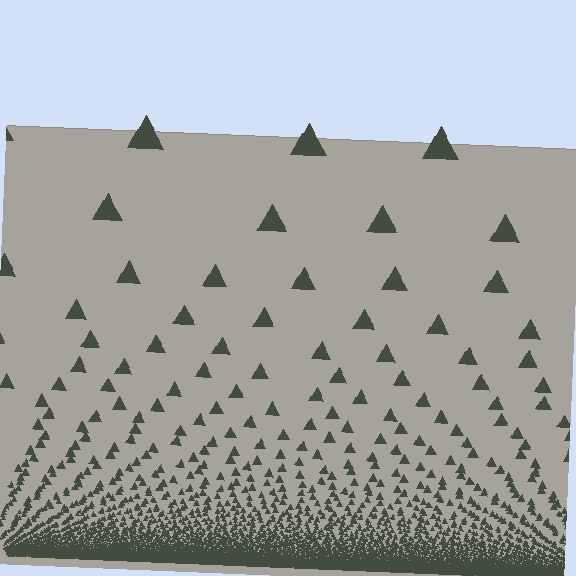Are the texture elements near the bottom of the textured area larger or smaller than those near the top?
Smaller. The gradient is inverted — elements near the bottom are smaller and denser.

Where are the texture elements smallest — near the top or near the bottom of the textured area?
Near the bottom.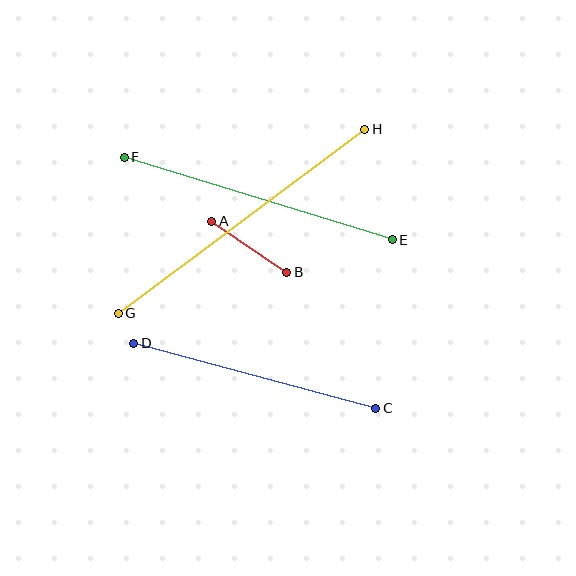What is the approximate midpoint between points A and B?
The midpoint is at approximately (249, 247) pixels.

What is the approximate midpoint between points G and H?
The midpoint is at approximately (242, 221) pixels.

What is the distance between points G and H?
The distance is approximately 308 pixels.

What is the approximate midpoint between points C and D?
The midpoint is at approximately (255, 376) pixels.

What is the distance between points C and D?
The distance is approximately 251 pixels.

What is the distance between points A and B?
The distance is approximately 91 pixels.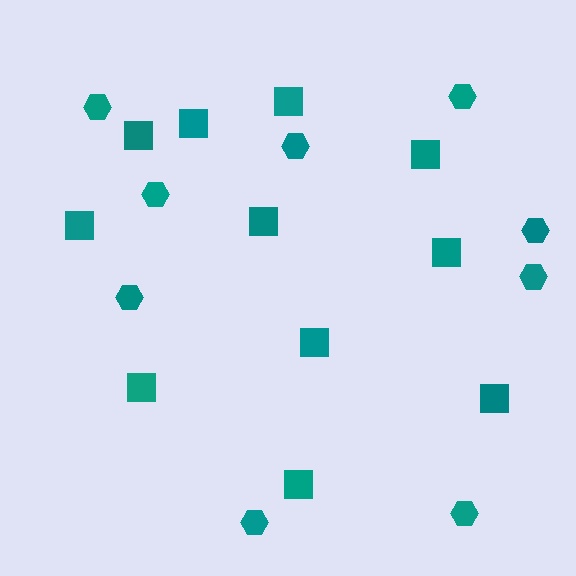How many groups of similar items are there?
There are 2 groups: one group of squares (11) and one group of hexagons (9).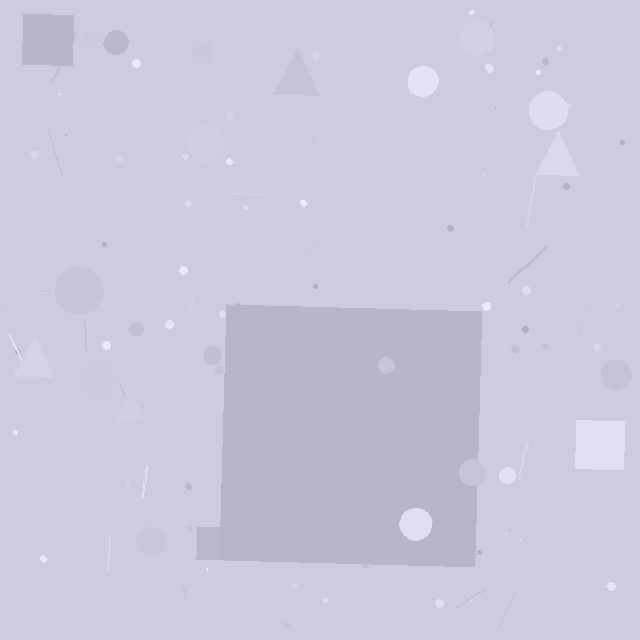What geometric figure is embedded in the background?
A square is embedded in the background.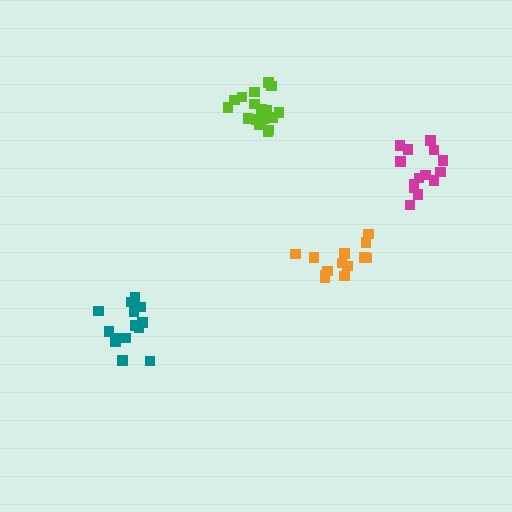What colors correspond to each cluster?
The clusters are colored: magenta, teal, orange, lime.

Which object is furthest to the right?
The magenta cluster is rightmost.